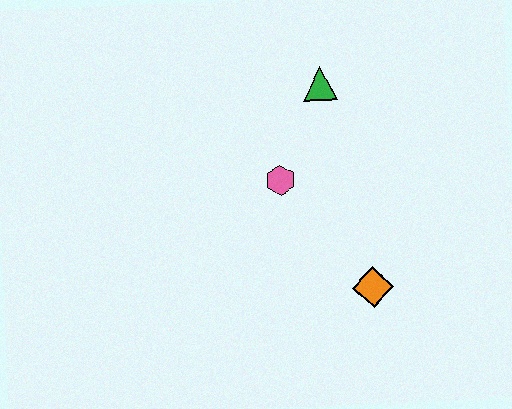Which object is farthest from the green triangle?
The orange diamond is farthest from the green triangle.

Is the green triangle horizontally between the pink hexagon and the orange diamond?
Yes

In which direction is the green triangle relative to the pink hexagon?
The green triangle is above the pink hexagon.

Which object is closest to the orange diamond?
The pink hexagon is closest to the orange diamond.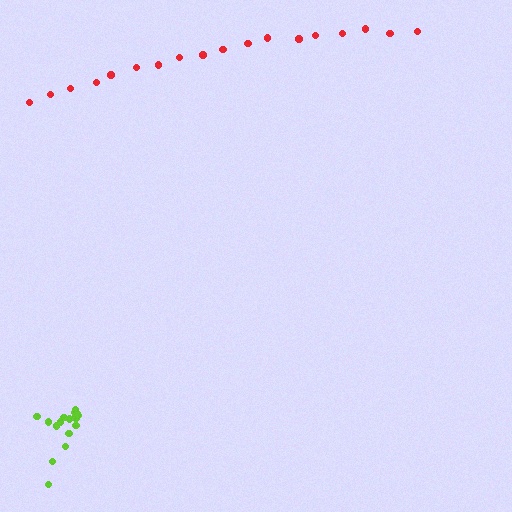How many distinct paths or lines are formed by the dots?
There are 2 distinct paths.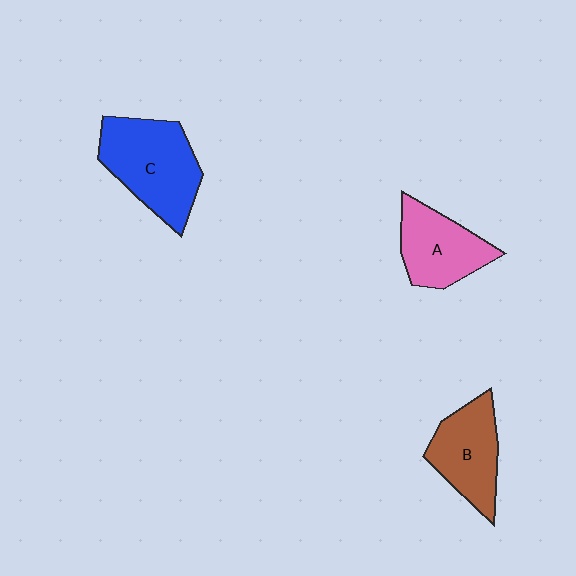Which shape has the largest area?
Shape C (blue).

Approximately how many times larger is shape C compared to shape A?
Approximately 1.4 times.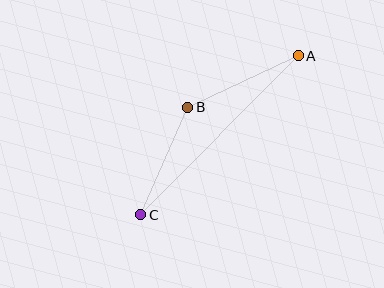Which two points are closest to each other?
Points B and C are closest to each other.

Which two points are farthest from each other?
Points A and C are farthest from each other.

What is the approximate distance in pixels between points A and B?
The distance between A and B is approximately 122 pixels.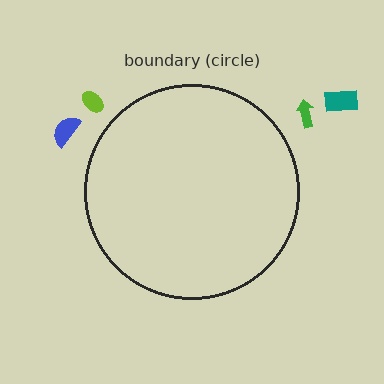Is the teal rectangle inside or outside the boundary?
Outside.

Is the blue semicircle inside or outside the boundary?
Outside.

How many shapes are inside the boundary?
0 inside, 4 outside.